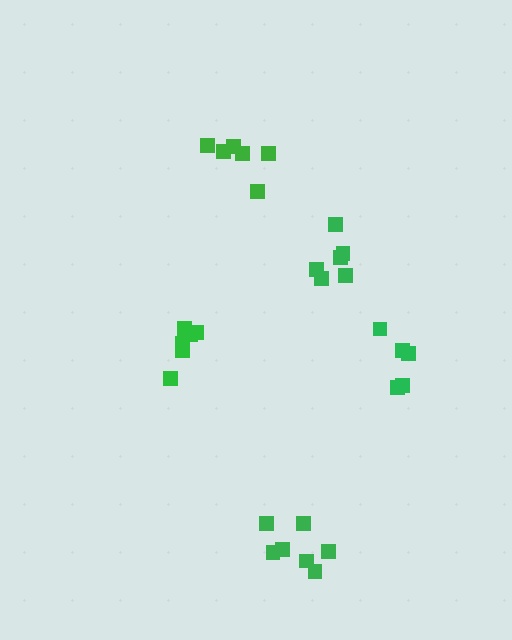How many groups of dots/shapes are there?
There are 5 groups.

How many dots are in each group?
Group 1: 6 dots, Group 2: 5 dots, Group 3: 7 dots, Group 4: 8 dots, Group 5: 6 dots (32 total).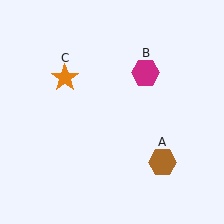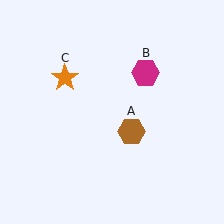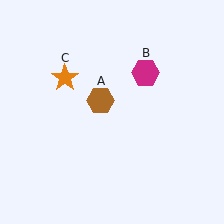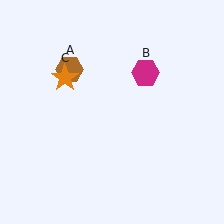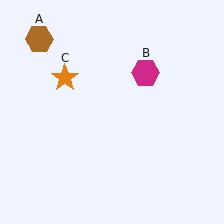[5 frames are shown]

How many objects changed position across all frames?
1 object changed position: brown hexagon (object A).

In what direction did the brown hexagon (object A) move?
The brown hexagon (object A) moved up and to the left.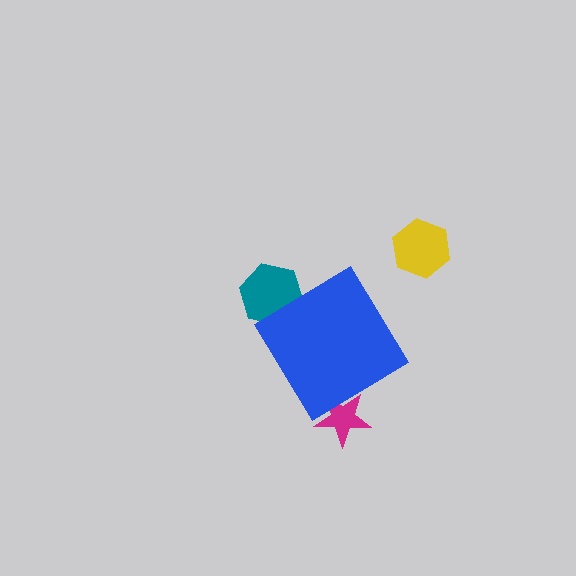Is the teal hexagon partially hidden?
Yes, the teal hexagon is partially hidden behind the blue diamond.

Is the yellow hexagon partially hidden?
No, the yellow hexagon is fully visible.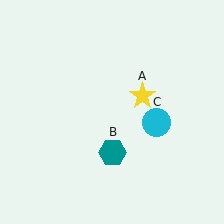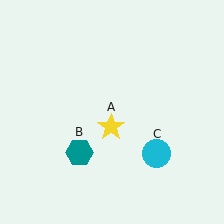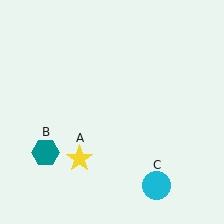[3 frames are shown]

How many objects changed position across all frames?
3 objects changed position: yellow star (object A), teal hexagon (object B), cyan circle (object C).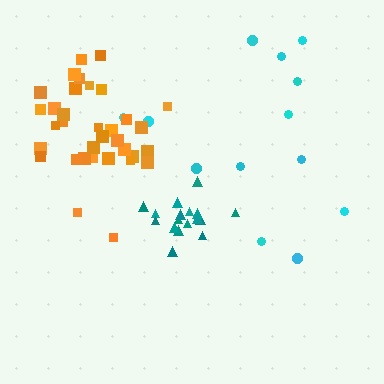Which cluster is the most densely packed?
Teal.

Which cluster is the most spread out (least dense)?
Cyan.